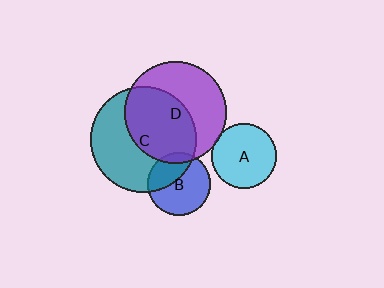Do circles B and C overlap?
Yes.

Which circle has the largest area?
Circle C (teal).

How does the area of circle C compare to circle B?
Approximately 2.7 times.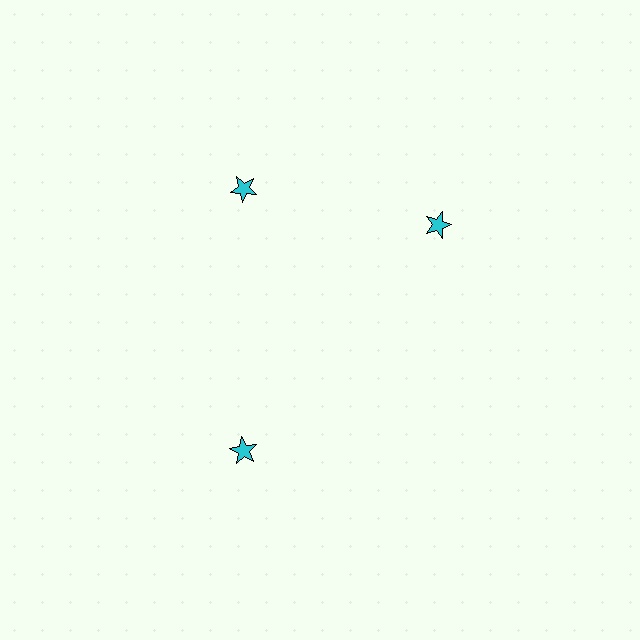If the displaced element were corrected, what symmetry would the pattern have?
It would have 3-fold rotational symmetry — the pattern would map onto itself every 120 degrees.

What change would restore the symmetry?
The symmetry would be restored by rotating it back into even spacing with its neighbors so that all 3 stars sit at equal angles and equal distance from the center.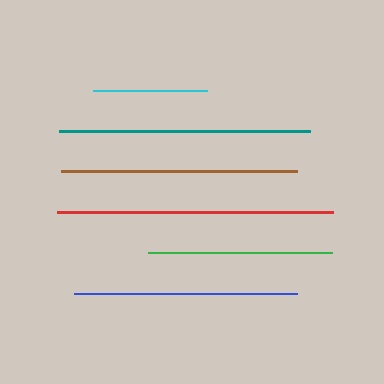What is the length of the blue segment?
The blue segment is approximately 223 pixels long.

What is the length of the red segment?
The red segment is approximately 276 pixels long.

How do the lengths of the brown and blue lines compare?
The brown and blue lines are approximately the same length.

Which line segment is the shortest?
The cyan line is the shortest at approximately 114 pixels.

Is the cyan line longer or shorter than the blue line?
The blue line is longer than the cyan line.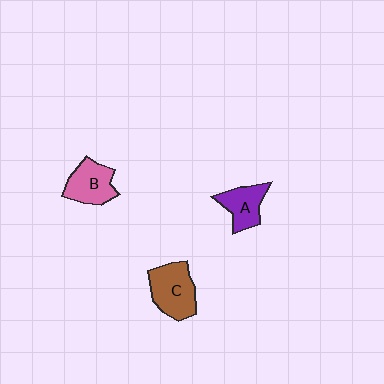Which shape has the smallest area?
Shape A (purple).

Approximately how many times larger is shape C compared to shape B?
Approximately 1.2 times.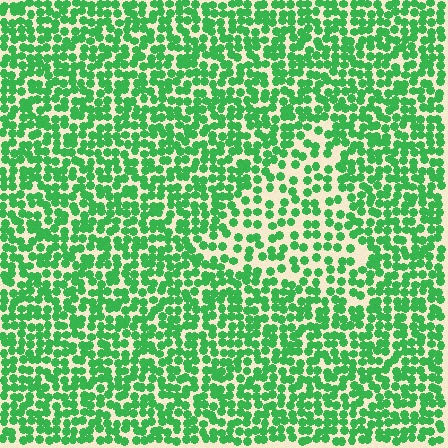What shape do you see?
I see a triangle.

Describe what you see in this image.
The image contains small green elements arranged at two different densities. A triangle-shaped region is visible where the elements are less densely packed than the surrounding area.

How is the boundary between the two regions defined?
The boundary is defined by a change in element density (approximately 1.8x ratio). All elements are the same color, size, and shape.